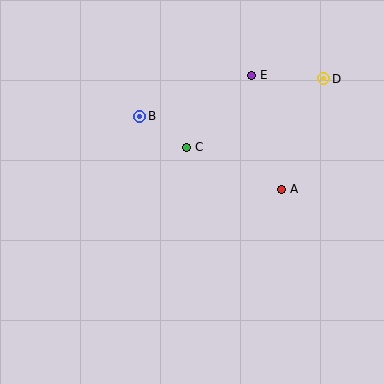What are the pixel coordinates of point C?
Point C is at (187, 147).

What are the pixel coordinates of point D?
Point D is at (324, 79).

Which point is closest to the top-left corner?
Point B is closest to the top-left corner.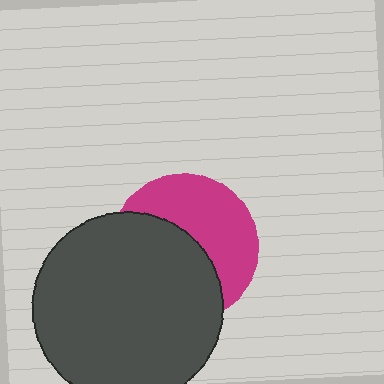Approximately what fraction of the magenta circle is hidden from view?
Roughly 53% of the magenta circle is hidden behind the dark gray circle.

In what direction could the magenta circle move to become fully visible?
The magenta circle could move toward the upper-right. That would shift it out from behind the dark gray circle entirely.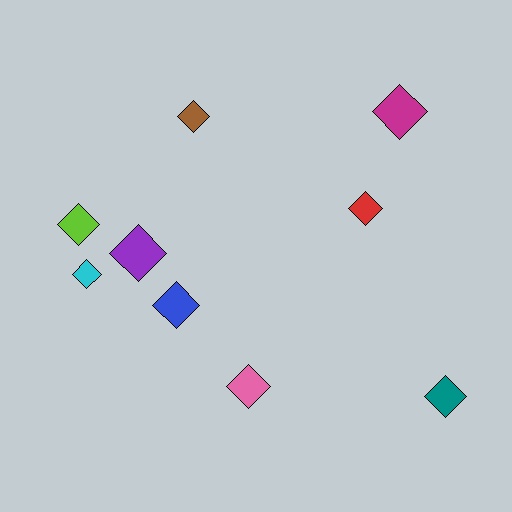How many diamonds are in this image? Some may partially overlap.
There are 9 diamonds.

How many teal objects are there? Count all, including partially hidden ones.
There is 1 teal object.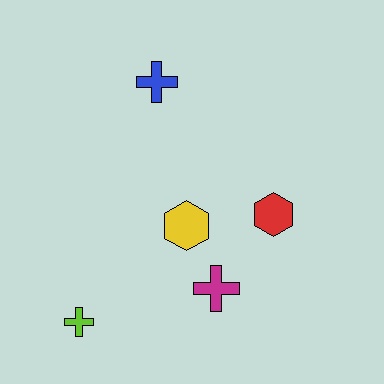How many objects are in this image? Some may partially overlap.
There are 5 objects.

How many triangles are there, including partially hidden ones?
There are no triangles.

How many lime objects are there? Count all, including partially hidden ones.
There is 1 lime object.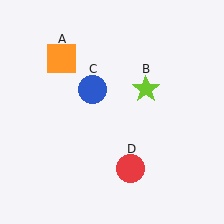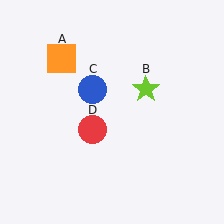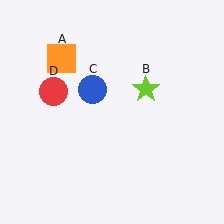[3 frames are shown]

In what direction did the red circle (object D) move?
The red circle (object D) moved up and to the left.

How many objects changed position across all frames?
1 object changed position: red circle (object D).